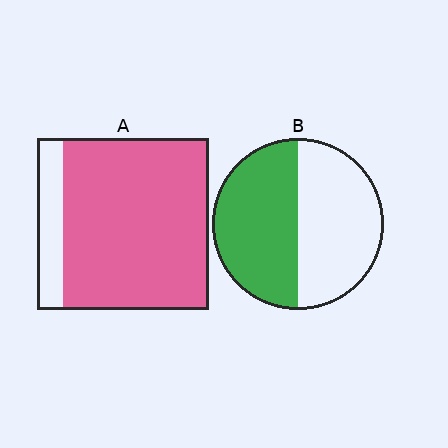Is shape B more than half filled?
Roughly half.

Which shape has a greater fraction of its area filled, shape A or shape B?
Shape A.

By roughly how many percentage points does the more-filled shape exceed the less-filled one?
By roughly 35 percentage points (A over B).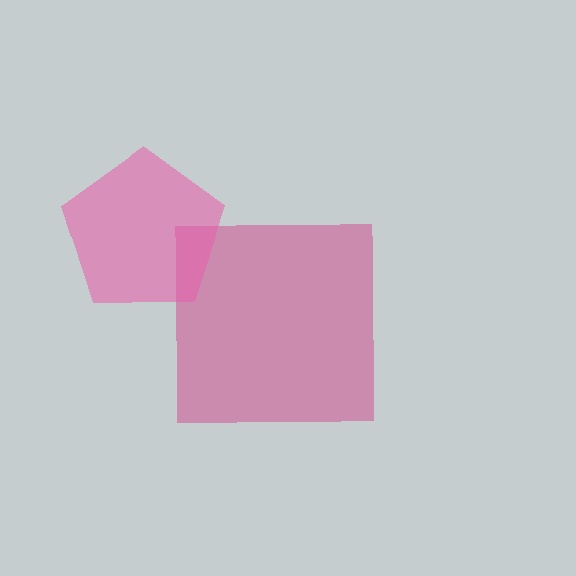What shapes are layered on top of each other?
The layered shapes are: a magenta square, a pink pentagon.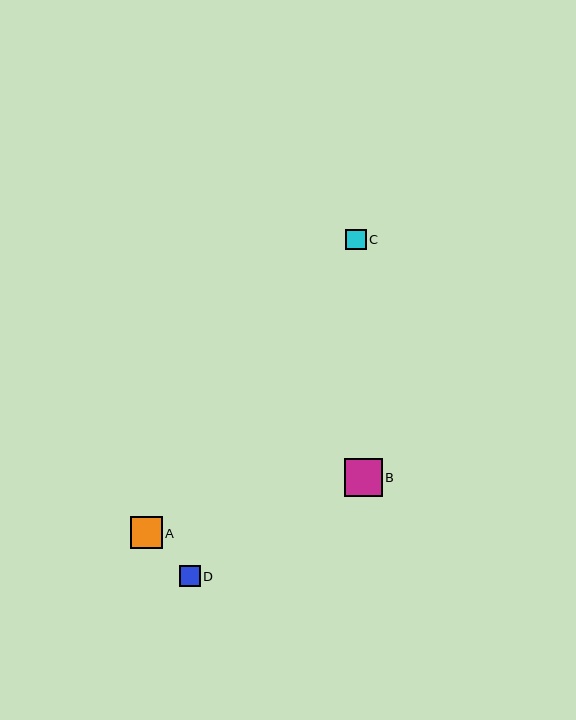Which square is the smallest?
Square C is the smallest with a size of approximately 20 pixels.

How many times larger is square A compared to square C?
Square A is approximately 1.6 times the size of square C.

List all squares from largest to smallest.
From largest to smallest: B, A, D, C.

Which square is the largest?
Square B is the largest with a size of approximately 38 pixels.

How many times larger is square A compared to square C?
Square A is approximately 1.6 times the size of square C.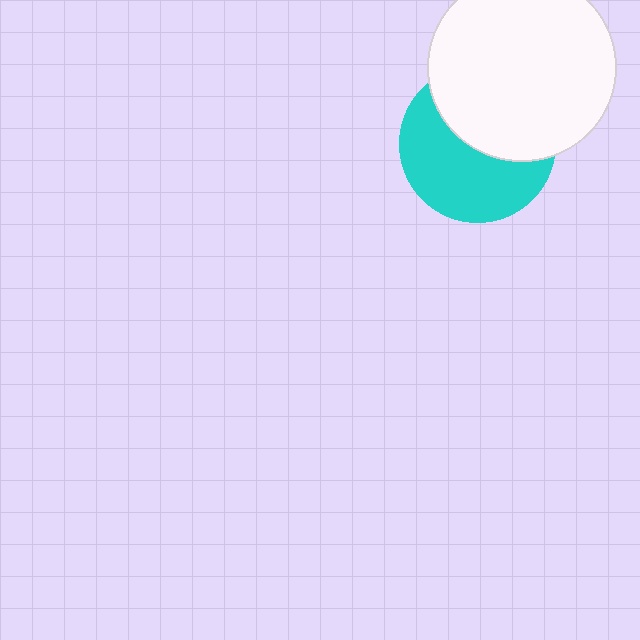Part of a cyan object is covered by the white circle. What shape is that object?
It is a circle.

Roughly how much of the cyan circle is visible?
About half of it is visible (roughly 54%).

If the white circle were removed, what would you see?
You would see the complete cyan circle.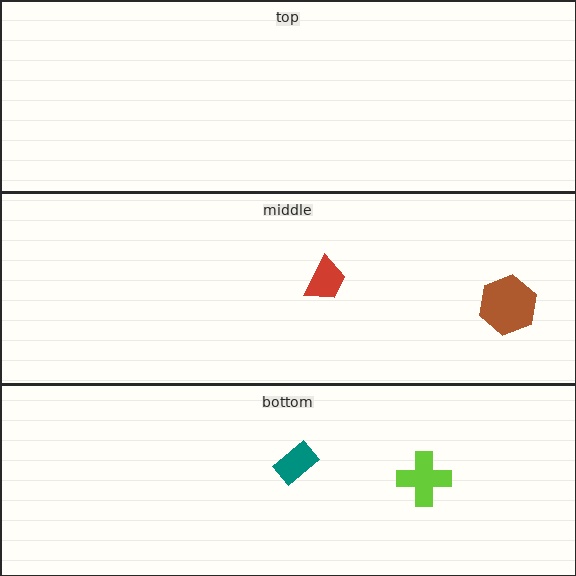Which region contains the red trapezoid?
The middle region.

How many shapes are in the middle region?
2.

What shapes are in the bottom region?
The lime cross, the teal rectangle.